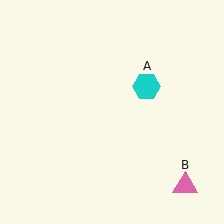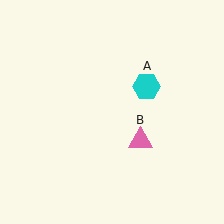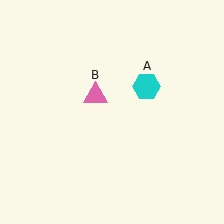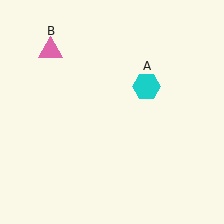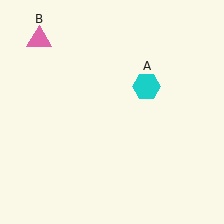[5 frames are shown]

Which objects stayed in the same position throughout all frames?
Cyan hexagon (object A) remained stationary.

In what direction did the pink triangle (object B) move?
The pink triangle (object B) moved up and to the left.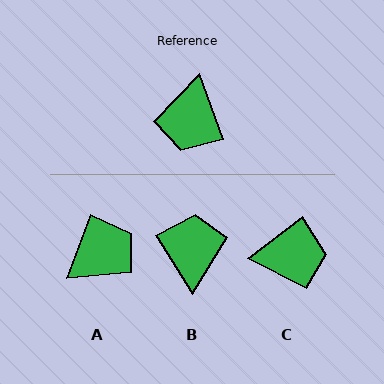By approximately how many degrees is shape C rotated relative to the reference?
Approximately 107 degrees counter-clockwise.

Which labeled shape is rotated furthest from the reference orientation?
B, about 168 degrees away.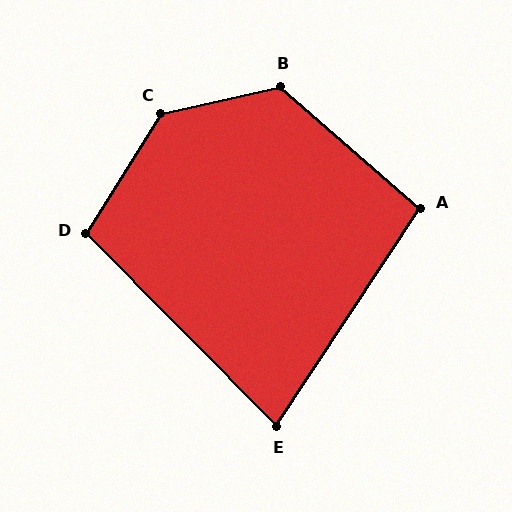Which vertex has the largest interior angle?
C, at approximately 135 degrees.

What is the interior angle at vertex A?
Approximately 97 degrees (obtuse).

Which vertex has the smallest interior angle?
E, at approximately 78 degrees.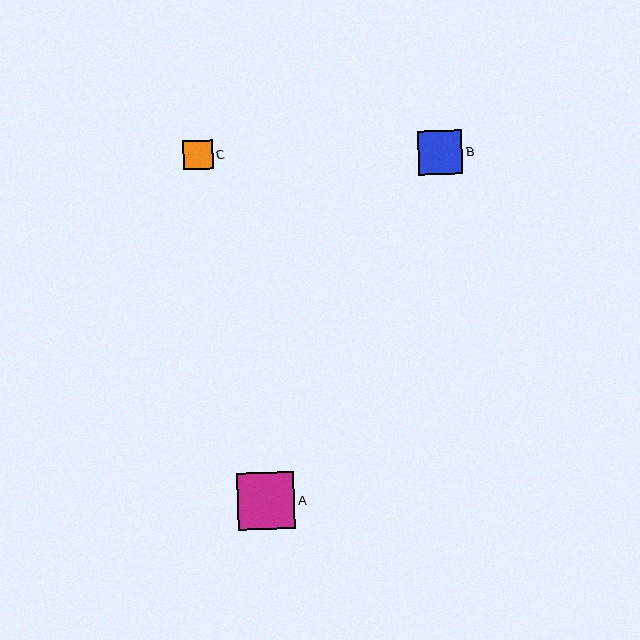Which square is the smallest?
Square C is the smallest with a size of approximately 30 pixels.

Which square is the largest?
Square A is the largest with a size of approximately 57 pixels.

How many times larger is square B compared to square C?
Square B is approximately 1.5 times the size of square C.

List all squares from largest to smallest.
From largest to smallest: A, B, C.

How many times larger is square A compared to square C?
Square A is approximately 1.9 times the size of square C.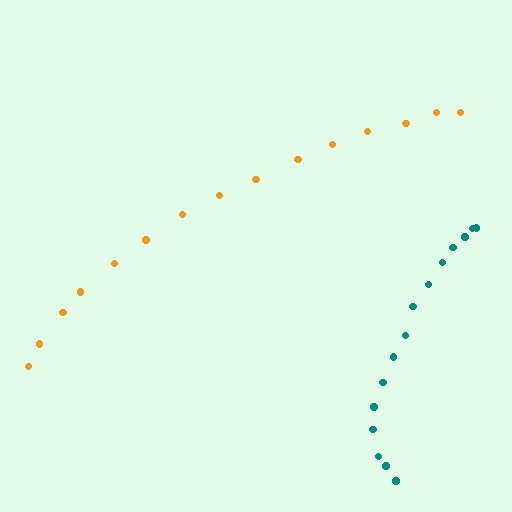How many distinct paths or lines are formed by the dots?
There are 2 distinct paths.